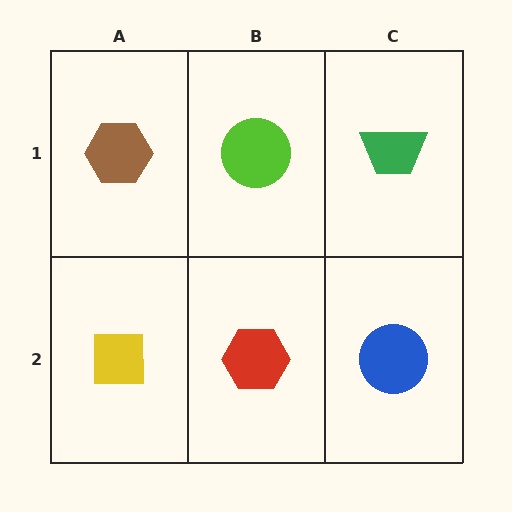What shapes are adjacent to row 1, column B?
A red hexagon (row 2, column B), a brown hexagon (row 1, column A), a green trapezoid (row 1, column C).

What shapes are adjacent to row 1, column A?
A yellow square (row 2, column A), a lime circle (row 1, column B).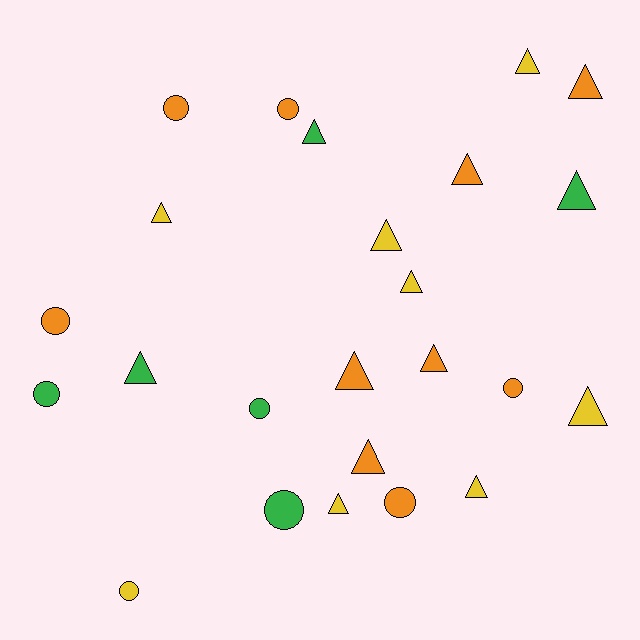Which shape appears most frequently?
Triangle, with 15 objects.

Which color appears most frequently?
Orange, with 10 objects.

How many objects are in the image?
There are 24 objects.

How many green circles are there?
There are 3 green circles.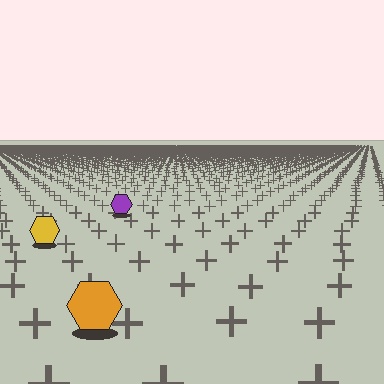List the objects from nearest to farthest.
From nearest to farthest: the orange hexagon, the yellow hexagon, the purple hexagon.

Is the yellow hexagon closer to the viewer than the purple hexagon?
Yes. The yellow hexagon is closer — you can tell from the texture gradient: the ground texture is coarser near it.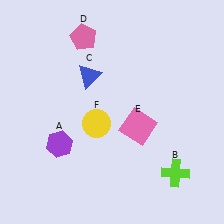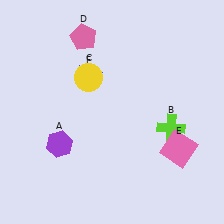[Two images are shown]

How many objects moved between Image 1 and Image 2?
3 objects moved between the two images.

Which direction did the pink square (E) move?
The pink square (E) moved right.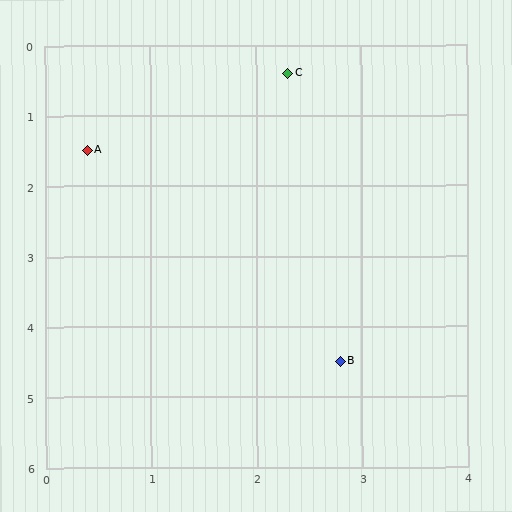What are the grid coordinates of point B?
Point B is at approximately (2.8, 4.5).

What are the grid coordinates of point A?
Point A is at approximately (0.4, 1.5).